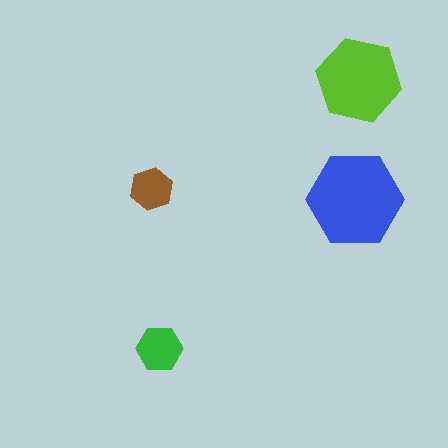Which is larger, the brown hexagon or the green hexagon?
The green one.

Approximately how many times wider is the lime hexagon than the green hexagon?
About 2 times wider.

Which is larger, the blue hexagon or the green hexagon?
The blue one.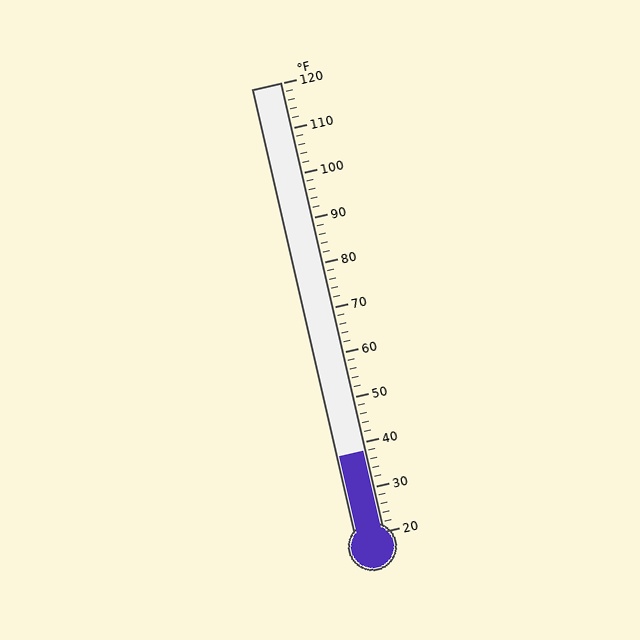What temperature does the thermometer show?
The thermometer shows approximately 38°F.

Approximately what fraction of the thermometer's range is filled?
The thermometer is filled to approximately 20% of its range.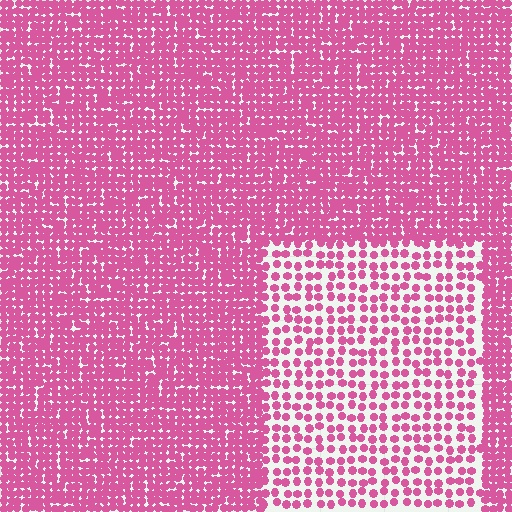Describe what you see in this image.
The image contains small pink elements arranged at two different densities. A rectangle-shaped region is visible where the elements are less densely packed than the surrounding area.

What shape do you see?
I see a rectangle.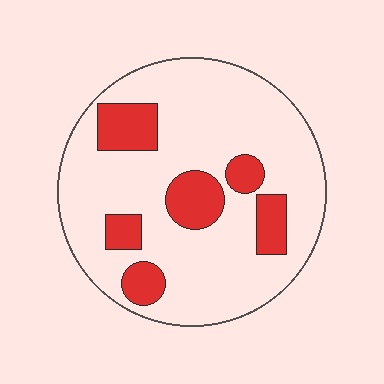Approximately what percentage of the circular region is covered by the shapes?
Approximately 20%.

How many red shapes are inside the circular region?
6.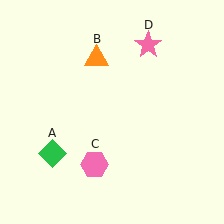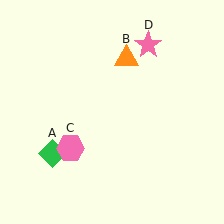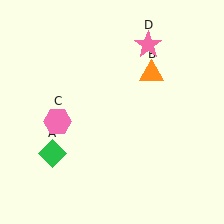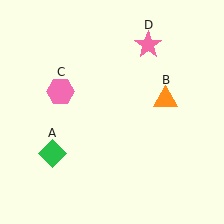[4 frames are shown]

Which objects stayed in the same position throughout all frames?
Green diamond (object A) and pink star (object D) remained stationary.